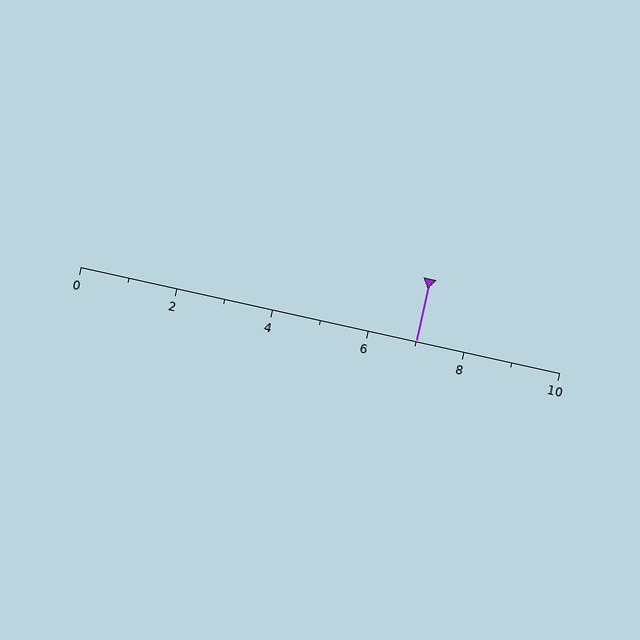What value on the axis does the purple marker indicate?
The marker indicates approximately 7.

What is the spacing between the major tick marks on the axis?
The major ticks are spaced 2 apart.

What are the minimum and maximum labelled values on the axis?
The axis runs from 0 to 10.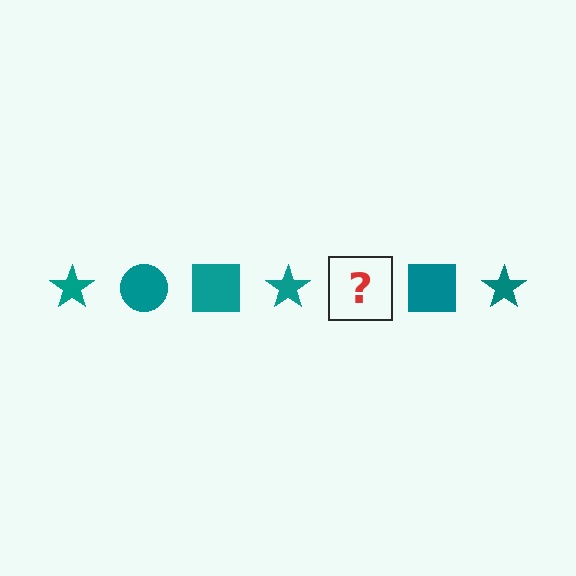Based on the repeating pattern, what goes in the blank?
The blank should be a teal circle.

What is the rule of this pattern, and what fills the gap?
The rule is that the pattern cycles through star, circle, square shapes in teal. The gap should be filled with a teal circle.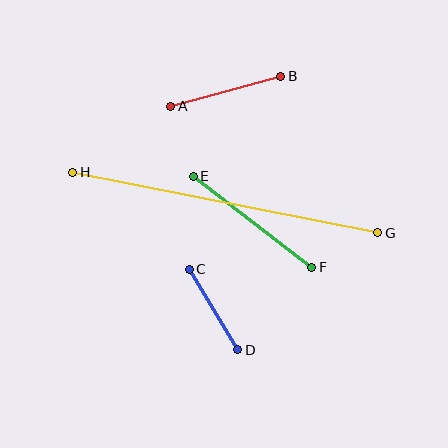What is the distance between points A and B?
The distance is approximately 114 pixels.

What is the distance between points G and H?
The distance is approximately 311 pixels.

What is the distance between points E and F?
The distance is approximately 150 pixels.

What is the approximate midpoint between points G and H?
The midpoint is at approximately (225, 202) pixels.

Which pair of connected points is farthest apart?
Points G and H are farthest apart.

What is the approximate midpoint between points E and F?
The midpoint is at approximately (252, 222) pixels.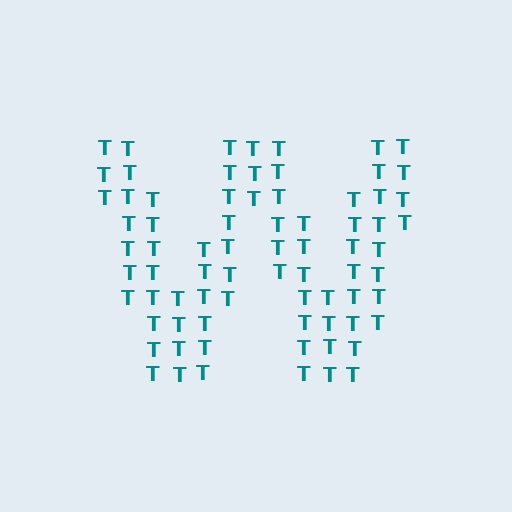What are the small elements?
The small elements are letter T's.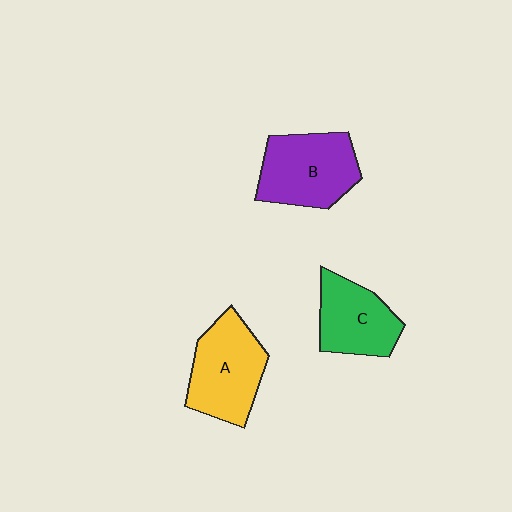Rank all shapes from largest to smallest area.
From largest to smallest: B (purple), A (yellow), C (green).